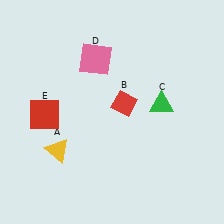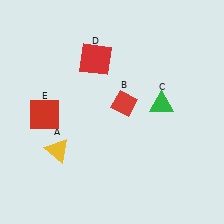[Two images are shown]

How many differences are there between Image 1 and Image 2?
There is 1 difference between the two images.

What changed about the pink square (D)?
In Image 1, D is pink. In Image 2, it changed to red.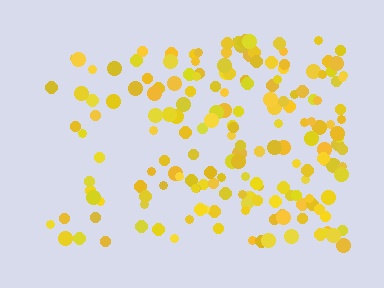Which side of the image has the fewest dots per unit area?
The left.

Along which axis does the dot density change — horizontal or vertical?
Horizontal.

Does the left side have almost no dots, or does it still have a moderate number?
Still a moderate number, just noticeably fewer than the right.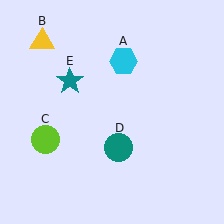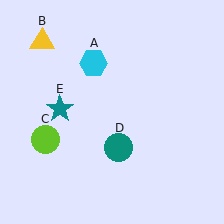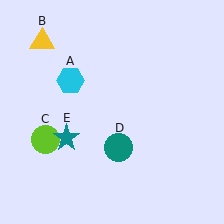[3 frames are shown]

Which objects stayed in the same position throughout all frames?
Yellow triangle (object B) and lime circle (object C) and teal circle (object D) remained stationary.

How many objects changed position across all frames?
2 objects changed position: cyan hexagon (object A), teal star (object E).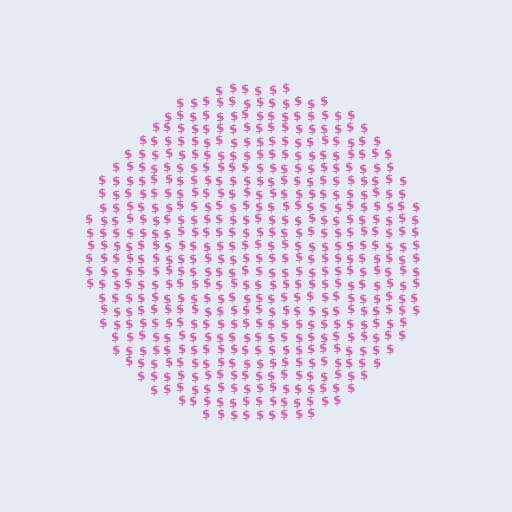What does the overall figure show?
The overall figure shows a circle.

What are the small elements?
The small elements are dollar signs.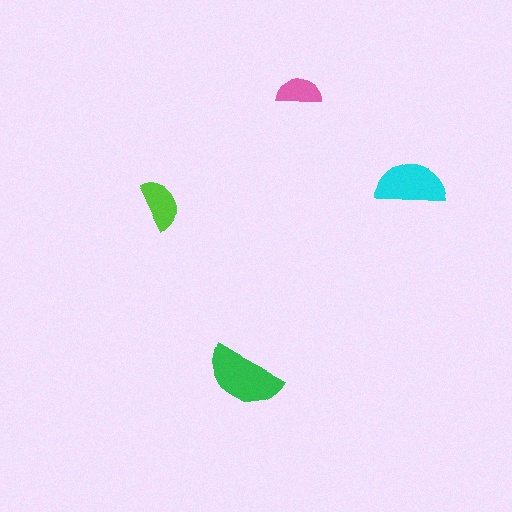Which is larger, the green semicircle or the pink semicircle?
The green one.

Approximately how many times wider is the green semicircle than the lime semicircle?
About 1.5 times wider.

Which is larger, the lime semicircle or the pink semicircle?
The lime one.